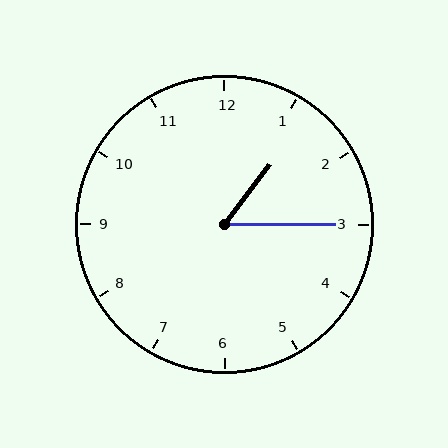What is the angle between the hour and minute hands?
Approximately 52 degrees.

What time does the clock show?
1:15.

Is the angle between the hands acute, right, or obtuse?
It is acute.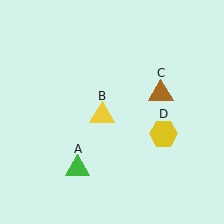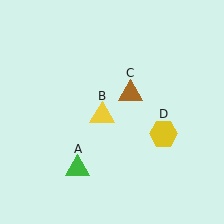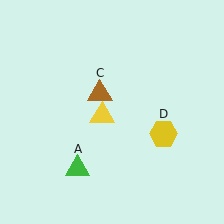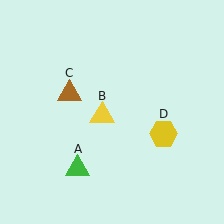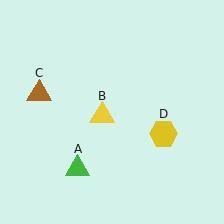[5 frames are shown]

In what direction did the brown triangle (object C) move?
The brown triangle (object C) moved left.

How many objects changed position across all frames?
1 object changed position: brown triangle (object C).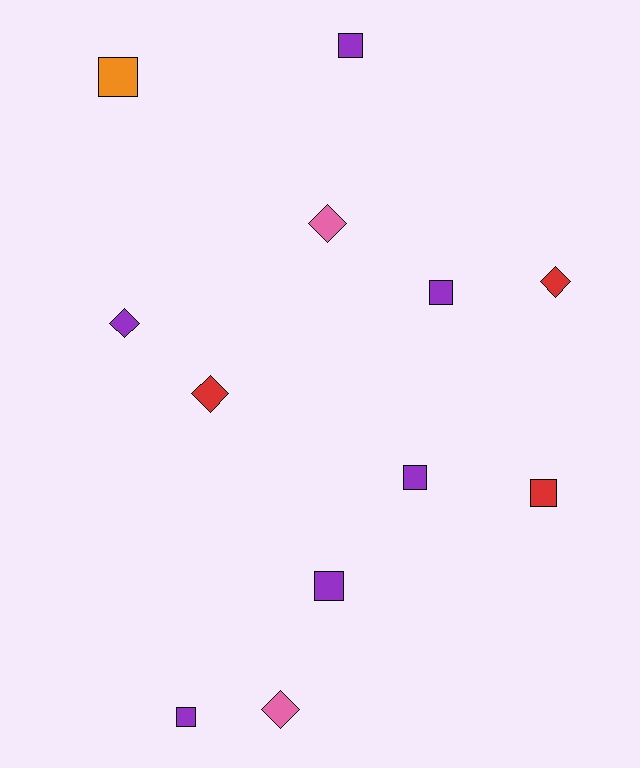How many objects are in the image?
There are 12 objects.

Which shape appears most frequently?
Square, with 7 objects.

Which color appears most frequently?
Purple, with 6 objects.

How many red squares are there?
There is 1 red square.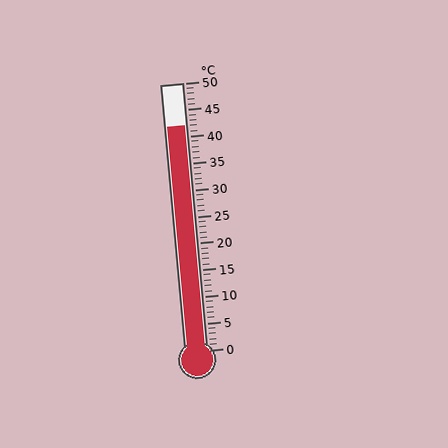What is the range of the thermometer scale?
The thermometer scale ranges from 0°C to 50°C.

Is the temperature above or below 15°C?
The temperature is above 15°C.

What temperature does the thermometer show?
The thermometer shows approximately 42°C.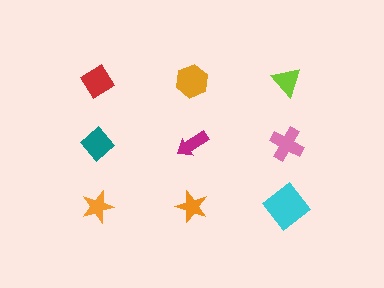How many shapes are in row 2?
3 shapes.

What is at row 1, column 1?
A red diamond.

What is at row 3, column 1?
An orange star.